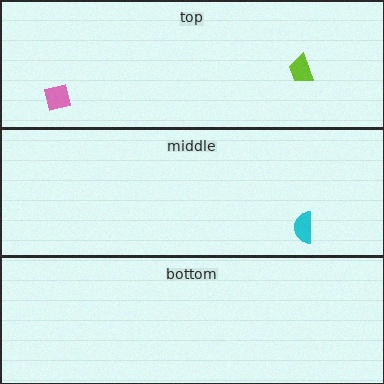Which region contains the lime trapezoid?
The top region.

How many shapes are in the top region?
2.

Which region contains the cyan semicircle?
The middle region.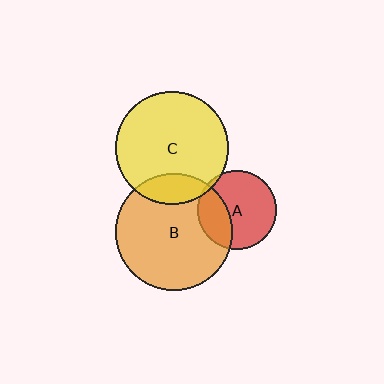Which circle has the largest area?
Circle B (orange).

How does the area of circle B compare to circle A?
Approximately 2.2 times.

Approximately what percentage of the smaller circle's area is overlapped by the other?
Approximately 5%.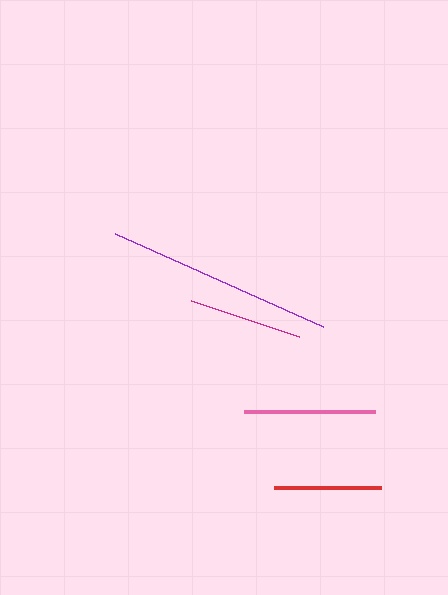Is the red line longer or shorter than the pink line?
The pink line is longer than the red line.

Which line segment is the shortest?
The red line is the shortest at approximately 107 pixels.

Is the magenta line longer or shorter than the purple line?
The purple line is longer than the magenta line.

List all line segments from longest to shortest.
From longest to shortest: purple, pink, magenta, red.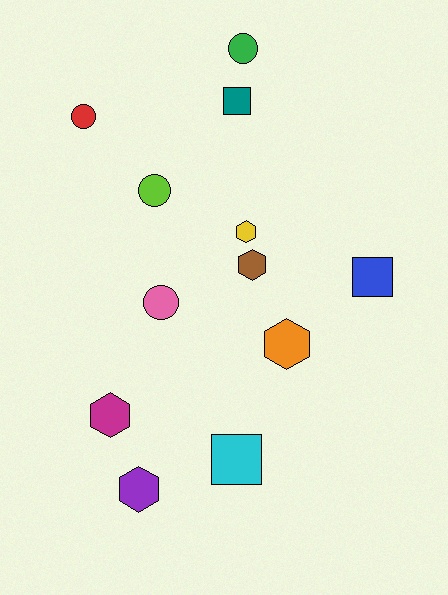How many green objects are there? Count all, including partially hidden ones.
There is 1 green object.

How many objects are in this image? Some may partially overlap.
There are 12 objects.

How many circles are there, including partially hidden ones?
There are 4 circles.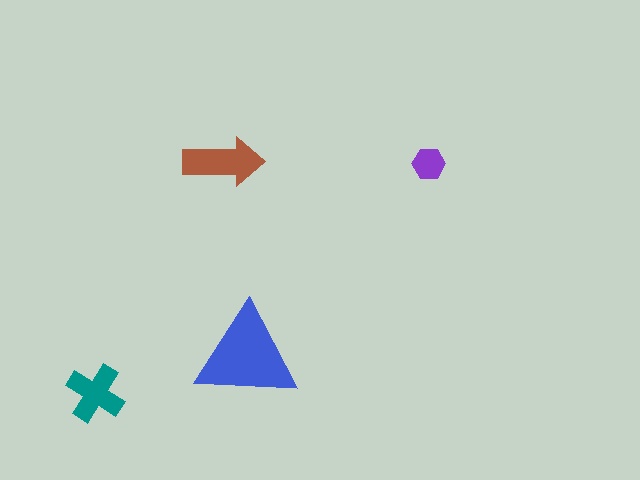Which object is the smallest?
The purple hexagon.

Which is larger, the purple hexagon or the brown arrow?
The brown arrow.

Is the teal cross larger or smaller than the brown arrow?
Smaller.